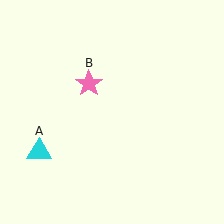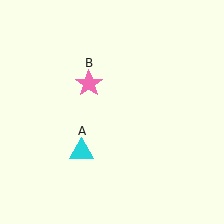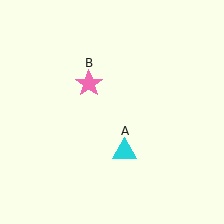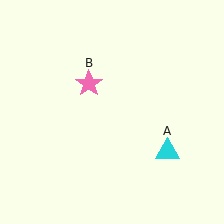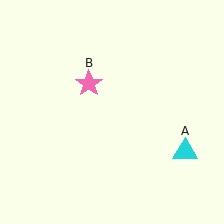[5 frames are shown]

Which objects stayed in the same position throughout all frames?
Pink star (object B) remained stationary.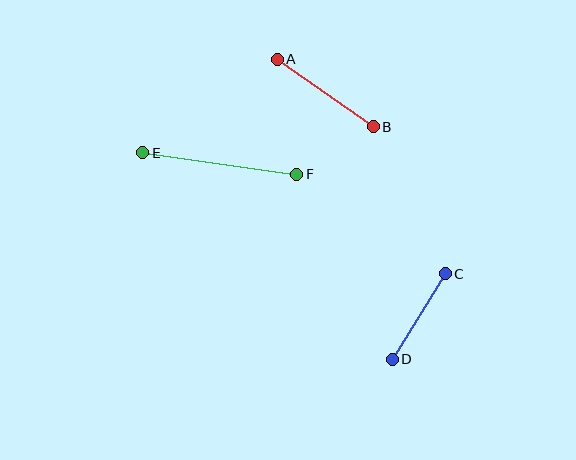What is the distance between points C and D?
The distance is approximately 100 pixels.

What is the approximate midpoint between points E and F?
The midpoint is at approximately (220, 163) pixels.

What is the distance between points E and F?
The distance is approximately 155 pixels.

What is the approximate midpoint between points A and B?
The midpoint is at approximately (325, 93) pixels.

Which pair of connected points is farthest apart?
Points E and F are farthest apart.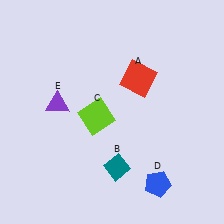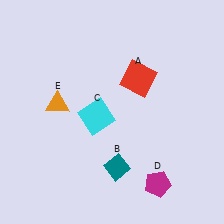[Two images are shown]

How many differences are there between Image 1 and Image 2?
There are 3 differences between the two images.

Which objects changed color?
C changed from lime to cyan. D changed from blue to magenta. E changed from purple to orange.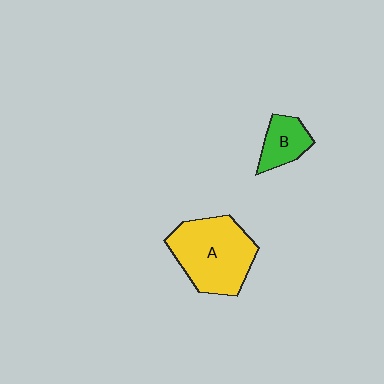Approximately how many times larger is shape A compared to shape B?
Approximately 2.5 times.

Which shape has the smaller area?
Shape B (green).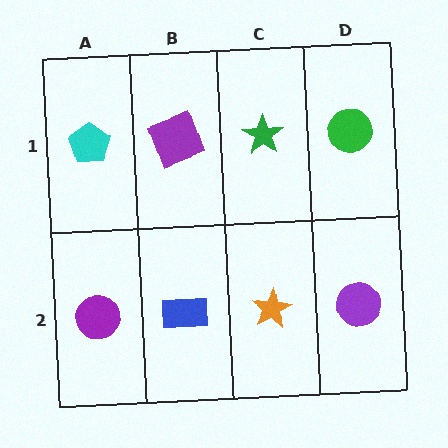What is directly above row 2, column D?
A green circle.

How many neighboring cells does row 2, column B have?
3.